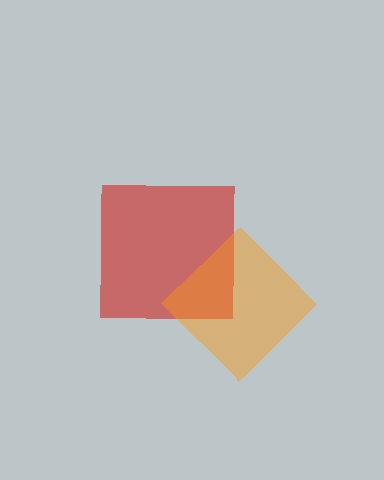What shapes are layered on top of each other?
The layered shapes are: a red square, an orange diamond.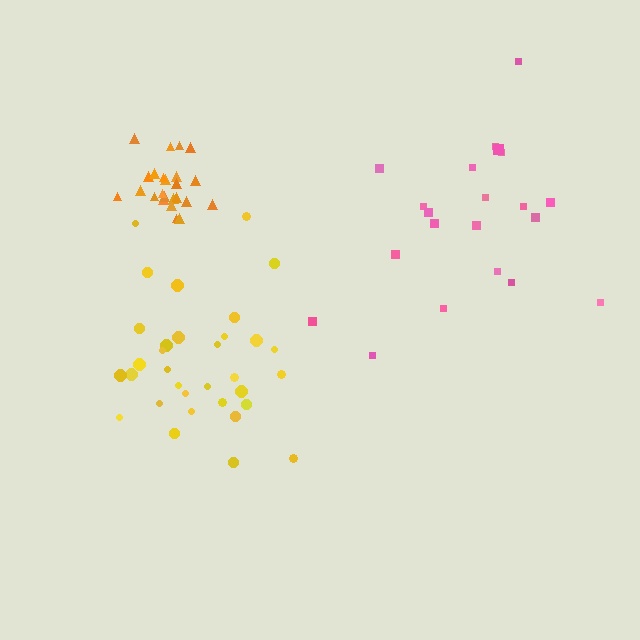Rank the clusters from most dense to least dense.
orange, yellow, pink.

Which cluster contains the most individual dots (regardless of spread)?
Yellow (33).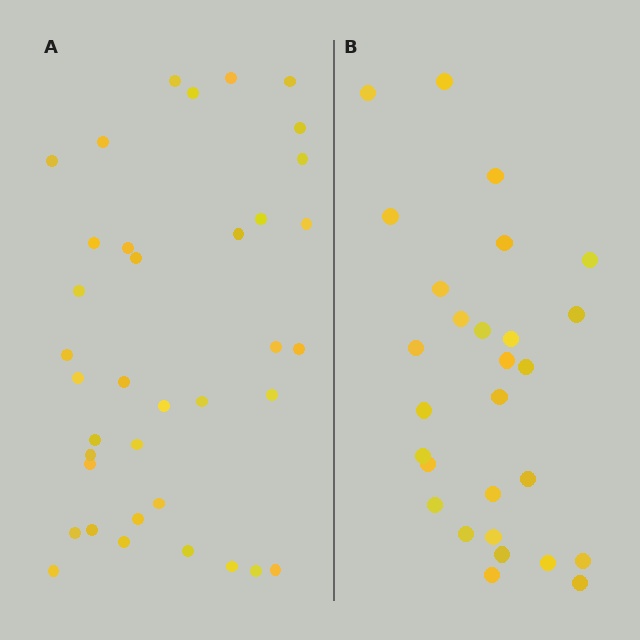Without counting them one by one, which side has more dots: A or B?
Region A (the left region) has more dots.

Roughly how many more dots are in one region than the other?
Region A has roughly 8 or so more dots than region B.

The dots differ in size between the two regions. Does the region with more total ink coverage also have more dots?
No. Region B has more total ink coverage because its dots are larger, but region A actually contains more individual dots. Total area can be misleading — the number of items is what matters here.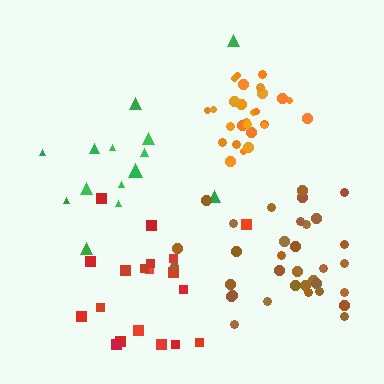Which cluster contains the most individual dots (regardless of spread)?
Brown (34).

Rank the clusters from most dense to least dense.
orange, red, brown, green.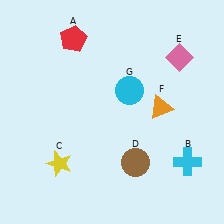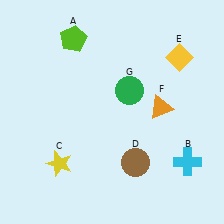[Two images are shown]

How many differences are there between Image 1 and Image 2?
There are 3 differences between the two images.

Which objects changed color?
A changed from red to lime. E changed from pink to yellow. G changed from cyan to green.